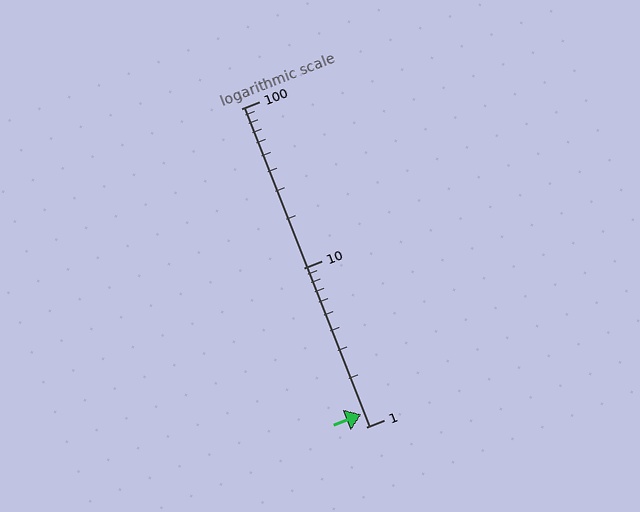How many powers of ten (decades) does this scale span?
The scale spans 2 decades, from 1 to 100.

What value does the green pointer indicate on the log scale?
The pointer indicates approximately 1.2.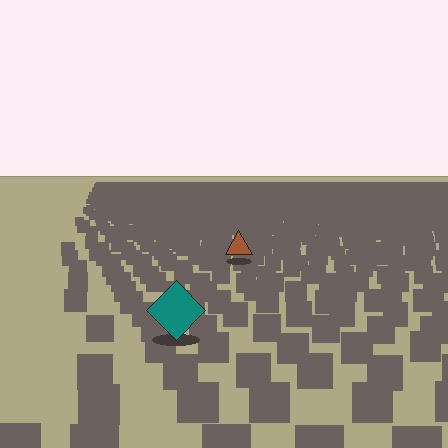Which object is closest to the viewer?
The teal diamond is closest. The texture marks near it are larger and more spread out.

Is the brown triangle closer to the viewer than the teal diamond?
No. The teal diamond is closer — you can tell from the texture gradient: the ground texture is coarser near it.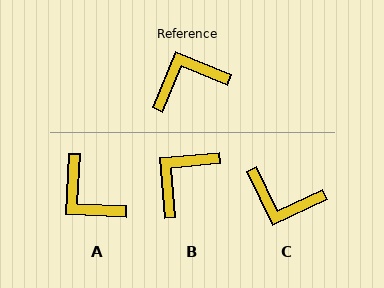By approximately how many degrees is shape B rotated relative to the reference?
Approximately 28 degrees counter-clockwise.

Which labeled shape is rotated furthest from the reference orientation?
C, about 138 degrees away.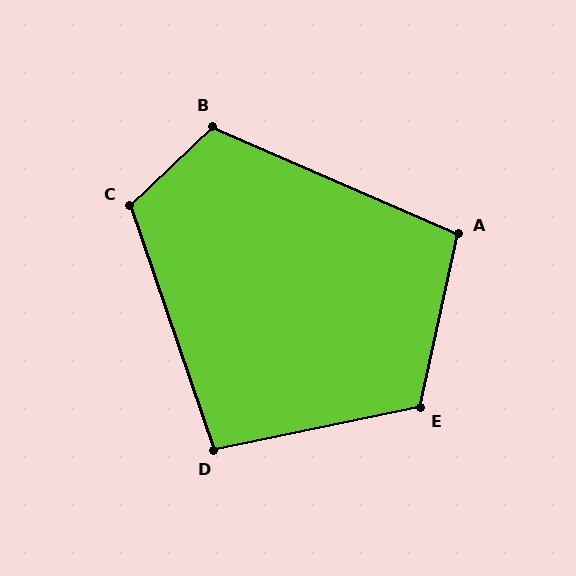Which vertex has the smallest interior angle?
D, at approximately 97 degrees.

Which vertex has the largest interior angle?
C, at approximately 115 degrees.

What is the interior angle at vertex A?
Approximately 101 degrees (obtuse).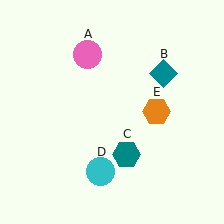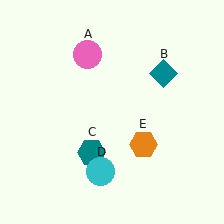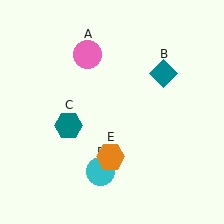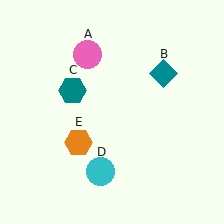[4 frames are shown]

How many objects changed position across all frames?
2 objects changed position: teal hexagon (object C), orange hexagon (object E).